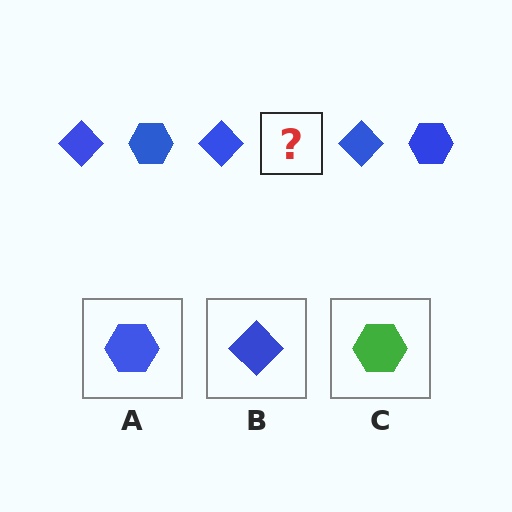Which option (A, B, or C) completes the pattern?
A.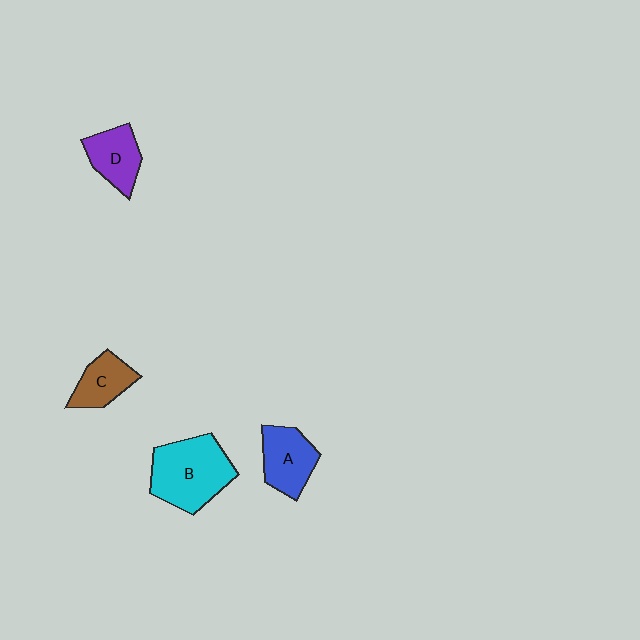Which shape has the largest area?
Shape B (cyan).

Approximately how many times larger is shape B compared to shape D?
Approximately 1.8 times.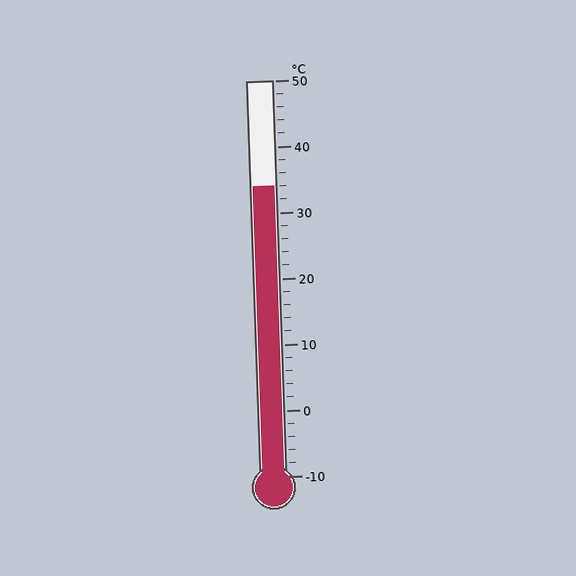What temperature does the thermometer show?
The thermometer shows approximately 34°C.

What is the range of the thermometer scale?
The thermometer scale ranges from -10°C to 50°C.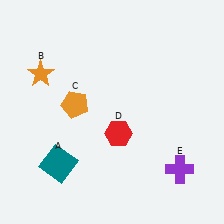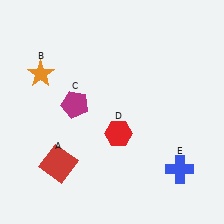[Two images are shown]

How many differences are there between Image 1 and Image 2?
There are 3 differences between the two images.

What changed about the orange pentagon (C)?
In Image 1, C is orange. In Image 2, it changed to magenta.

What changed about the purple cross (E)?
In Image 1, E is purple. In Image 2, it changed to blue.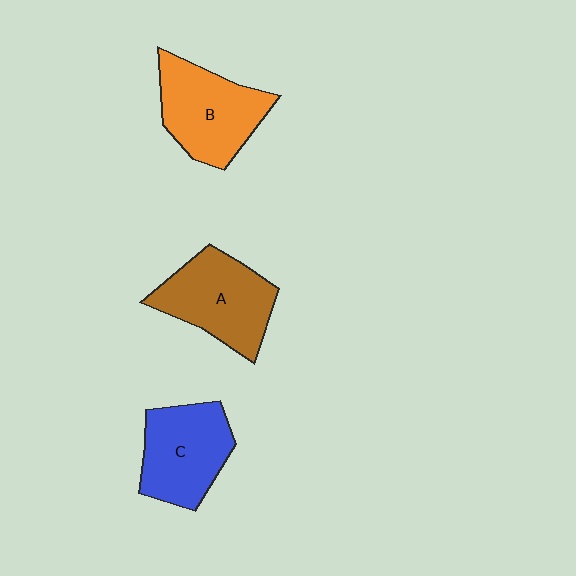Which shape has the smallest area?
Shape C (blue).